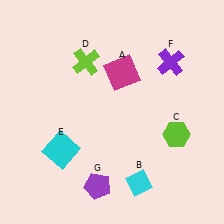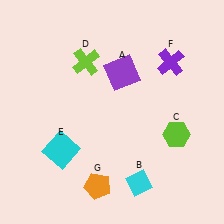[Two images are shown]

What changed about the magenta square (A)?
In Image 1, A is magenta. In Image 2, it changed to purple.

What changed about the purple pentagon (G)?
In Image 1, G is purple. In Image 2, it changed to orange.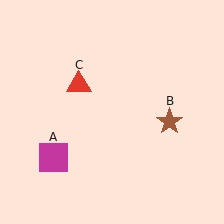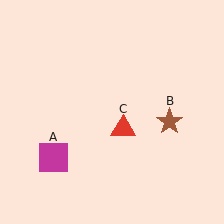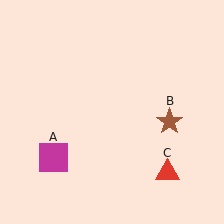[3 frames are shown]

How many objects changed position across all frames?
1 object changed position: red triangle (object C).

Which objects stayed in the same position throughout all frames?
Magenta square (object A) and brown star (object B) remained stationary.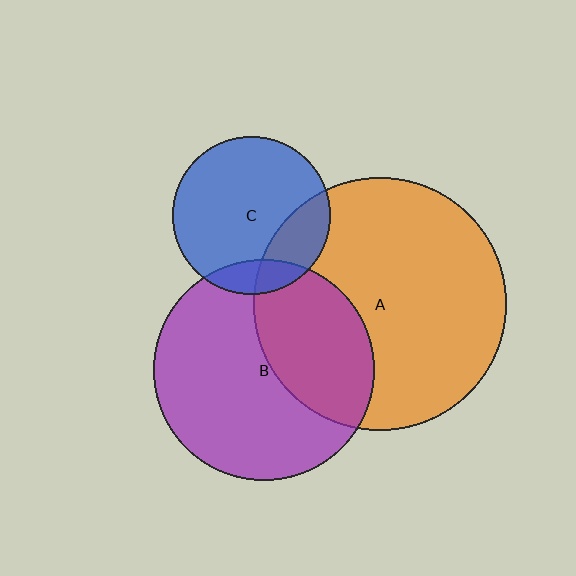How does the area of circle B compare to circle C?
Approximately 2.0 times.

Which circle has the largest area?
Circle A (orange).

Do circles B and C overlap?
Yes.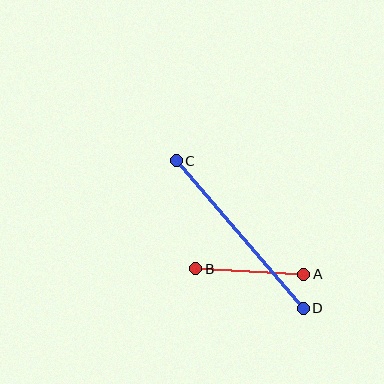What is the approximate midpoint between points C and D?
The midpoint is at approximately (240, 234) pixels.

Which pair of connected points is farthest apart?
Points C and D are farthest apart.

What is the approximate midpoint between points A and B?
The midpoint is at approximately (250, 271) pixels.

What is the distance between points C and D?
The distance is approximately 195 pixels.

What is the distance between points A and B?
The distance is approximately 108 pixels.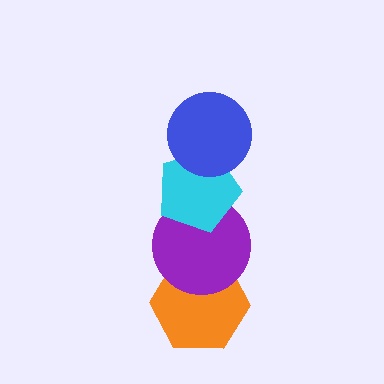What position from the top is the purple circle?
The purple circle is 3rd from the top.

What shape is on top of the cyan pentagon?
The blue circle is on top of the cyan pentagon.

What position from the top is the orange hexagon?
The orange hexagon is 4th from the top.